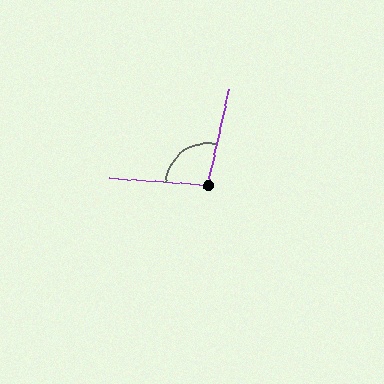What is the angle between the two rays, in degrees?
Approximately 99 degrees.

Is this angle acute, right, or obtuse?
It is obtuse.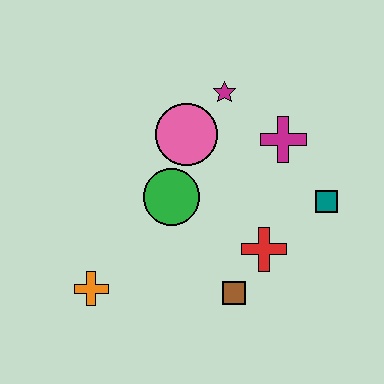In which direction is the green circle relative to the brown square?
The green circle is above the brown square.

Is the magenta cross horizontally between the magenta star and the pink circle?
No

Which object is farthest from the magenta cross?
The orange cross is farthest from the magenta cross.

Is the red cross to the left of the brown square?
No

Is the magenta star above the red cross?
Yes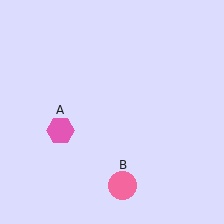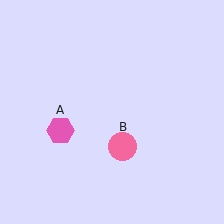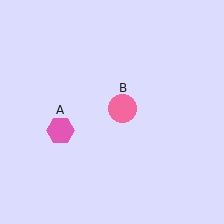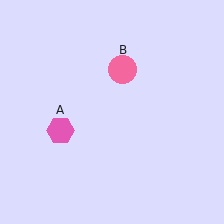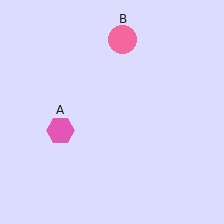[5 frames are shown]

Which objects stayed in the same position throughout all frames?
Pink hexagon (object A) remained stationary.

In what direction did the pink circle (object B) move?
The pink circle (object B) moved up.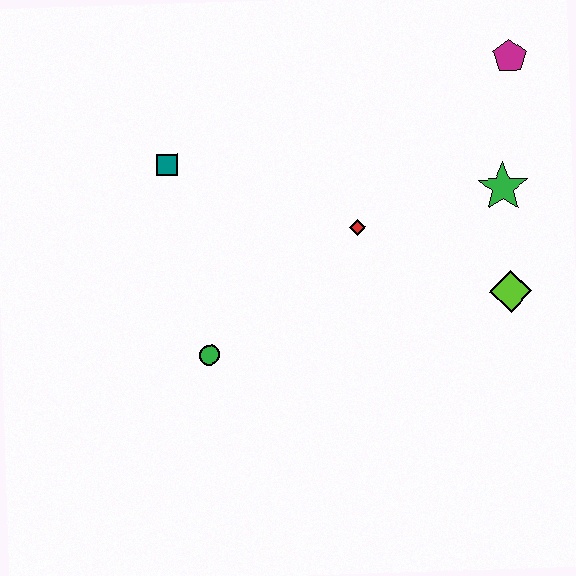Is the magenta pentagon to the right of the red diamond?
Yes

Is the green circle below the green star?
Yes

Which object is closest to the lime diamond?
The green star is closest to the lime diamond.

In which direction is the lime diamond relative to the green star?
The lime diamond is below the green star.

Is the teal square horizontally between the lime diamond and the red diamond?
No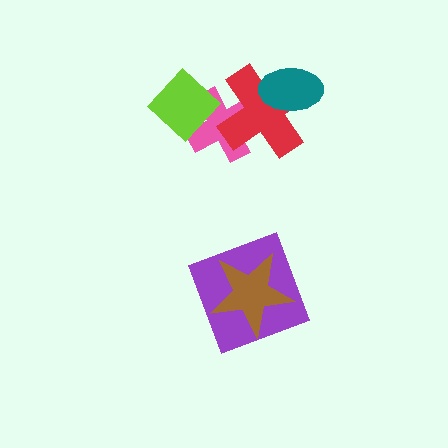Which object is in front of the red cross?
The teal ellipse is in front of the red cross.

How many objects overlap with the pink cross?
2 objects overlap with the pink cross.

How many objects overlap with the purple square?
1 object overlaps with the purple square.